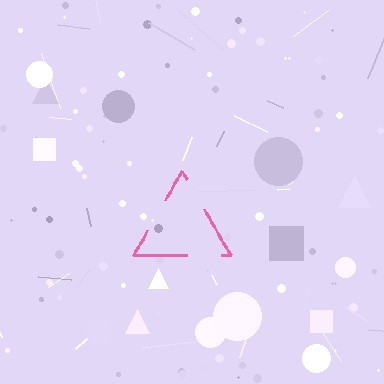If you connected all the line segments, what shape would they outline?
They would outline a triangle.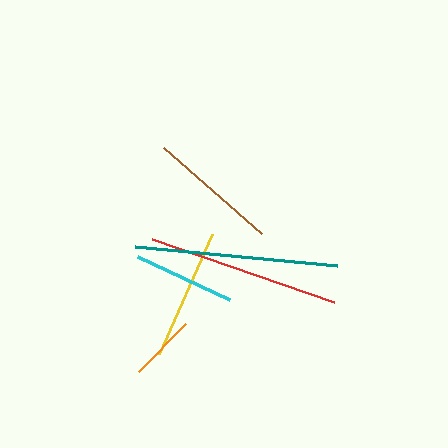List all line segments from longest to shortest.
From longest to shortest: teal, red, yellow, brown, cyan, orange.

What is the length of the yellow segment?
The yellow segment is approximately 131 pixels long.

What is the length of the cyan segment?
The cyan segment is approximately 102 pixels long.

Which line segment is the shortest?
The orange line is the shortest at approximately 67 pixels.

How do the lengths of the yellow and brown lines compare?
The yellow and brown lines are approximately the same length.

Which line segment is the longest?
The teal line is the longest at approximately 203 pixels.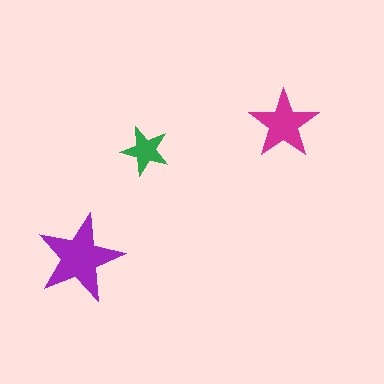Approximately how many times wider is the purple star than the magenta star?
About 1.5 times wider.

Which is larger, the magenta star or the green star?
The magenta one.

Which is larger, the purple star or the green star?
The purple one.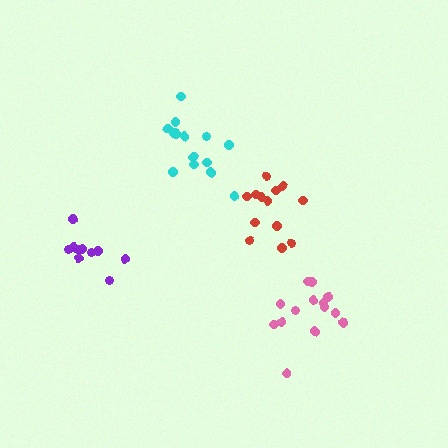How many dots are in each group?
Group 1: 14 dots, Group 2: 11 dots, Group 3: 13 dots, Group 4: 14 dots (52 total).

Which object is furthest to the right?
The pink cluster is rightmost.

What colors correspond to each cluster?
The clusters are colored: cyan, purple, red, pink.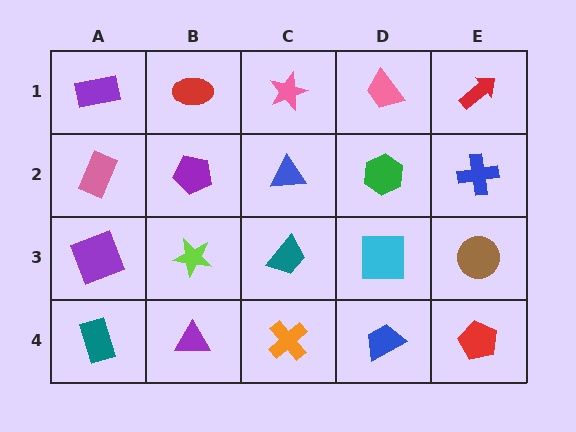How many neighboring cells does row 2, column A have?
3.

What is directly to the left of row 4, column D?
An orange cross.